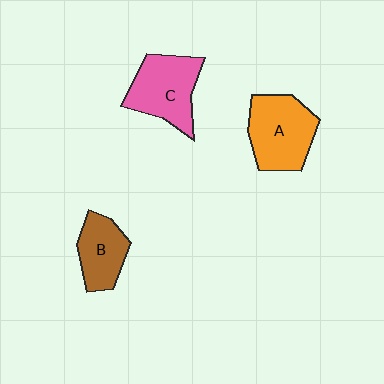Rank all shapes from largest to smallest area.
From largest to smallest: A (orange), C (pink), B (brown).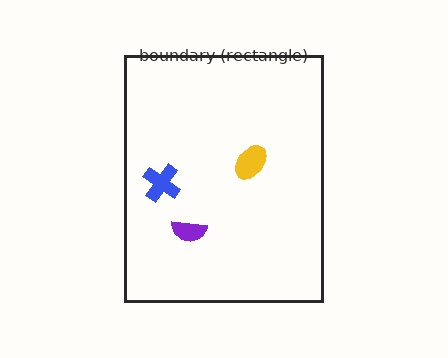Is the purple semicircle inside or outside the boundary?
Inside.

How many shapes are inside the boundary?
3 inside, 0 outside.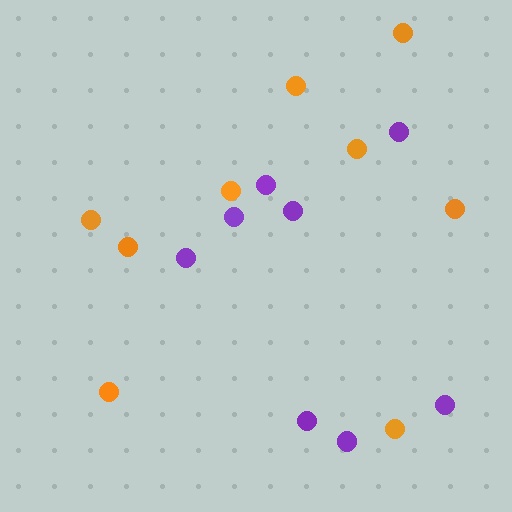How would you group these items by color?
There are 2 groups: one group of orange circles (9) and one group of purple circles (8).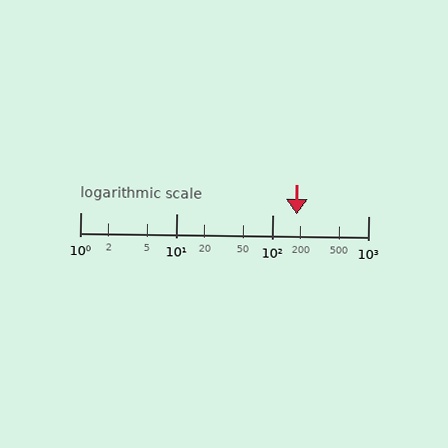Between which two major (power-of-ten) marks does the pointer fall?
The pointer is between 100 and 1000.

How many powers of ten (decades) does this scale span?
The scale spans 3 decades, from 1 to 1000.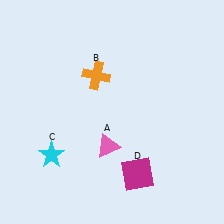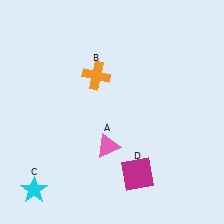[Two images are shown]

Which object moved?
The cyan star (C) moved down.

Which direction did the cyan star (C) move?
The cyan star (C) moved down.